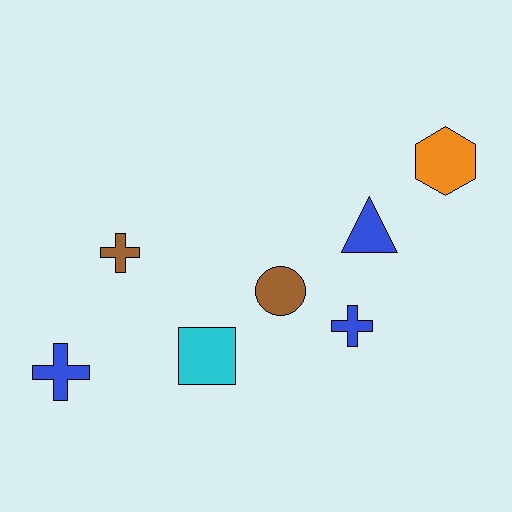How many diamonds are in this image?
There are no diamonds.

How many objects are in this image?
There are 7 objects.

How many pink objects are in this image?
There are no pink objects.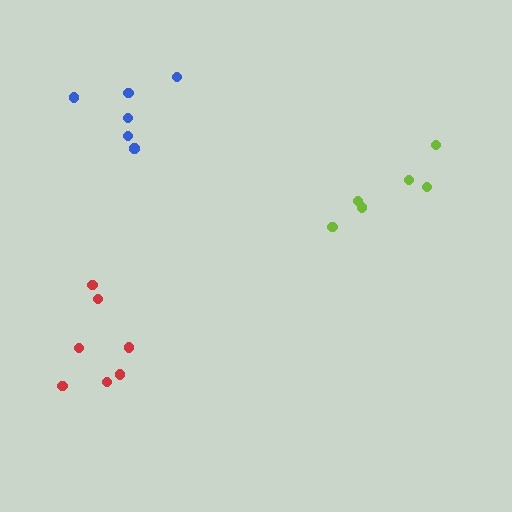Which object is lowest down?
The red cluster is bottommost.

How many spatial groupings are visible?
There are 3 spatial groupings.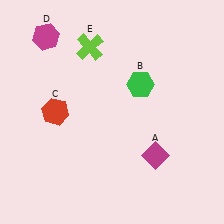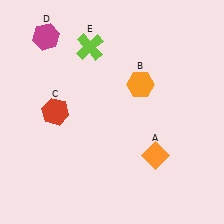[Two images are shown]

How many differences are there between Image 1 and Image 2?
There are 2 differences between the two images.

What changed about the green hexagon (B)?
In Image 1, B is green. In Image 2, it changed to orange.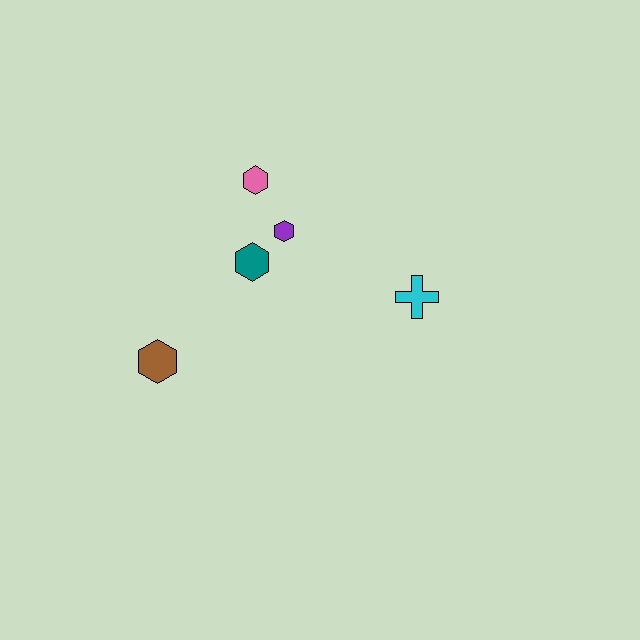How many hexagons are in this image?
There are 4 hexagons.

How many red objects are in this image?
There are no red objects.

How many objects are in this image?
There are 5 objects.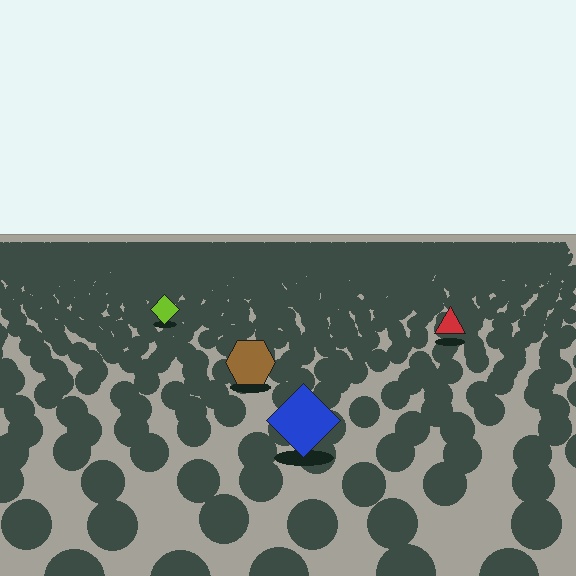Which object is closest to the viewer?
The blue diamond is closest. The texture marks near it are larger and more spread out.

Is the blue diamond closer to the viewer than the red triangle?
Yes. The blue diamond is closer — you can tell from the texture gradient: the ground texture is coarser near it.